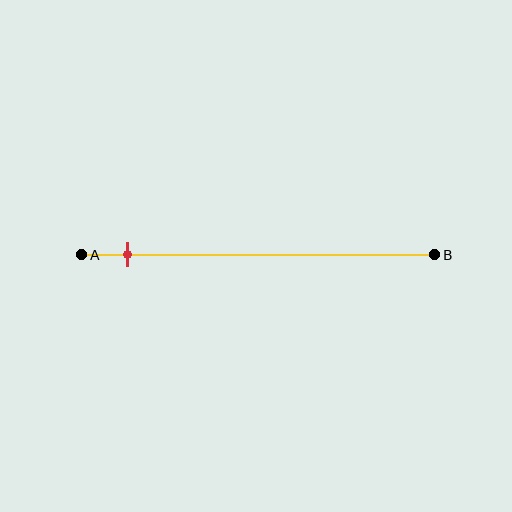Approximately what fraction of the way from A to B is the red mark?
The red mark is approximately 15% of the way from A to B.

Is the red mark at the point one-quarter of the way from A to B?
No, the mark is at about 15% from A, not at the 25% one-quarter point.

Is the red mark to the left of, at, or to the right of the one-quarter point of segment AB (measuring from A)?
The red mark is to the left of the one-quarter point of segment AB.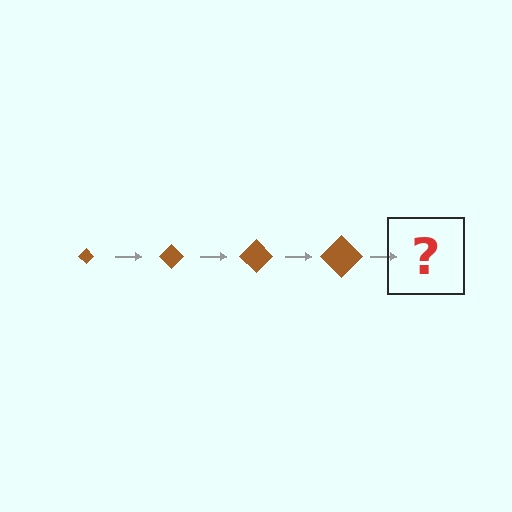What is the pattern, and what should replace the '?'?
The pattern is that the diamond gets progressively larger each step. The '?' should be a brown diamond, larger than the previous one.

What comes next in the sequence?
The next element should be a brown diamond, larger than the previous one.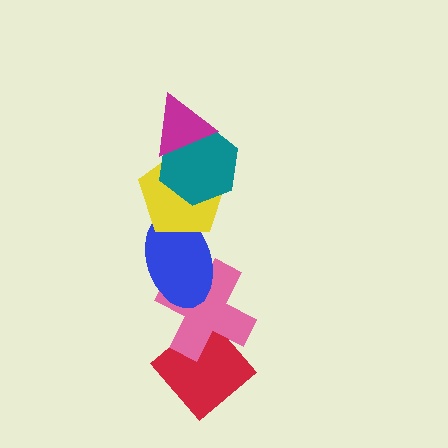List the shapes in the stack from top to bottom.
From top to bottom: the magenta triangle, the teal hexagon, the yellow pentagon, the blue ellipse, the pink cross, the red diamond.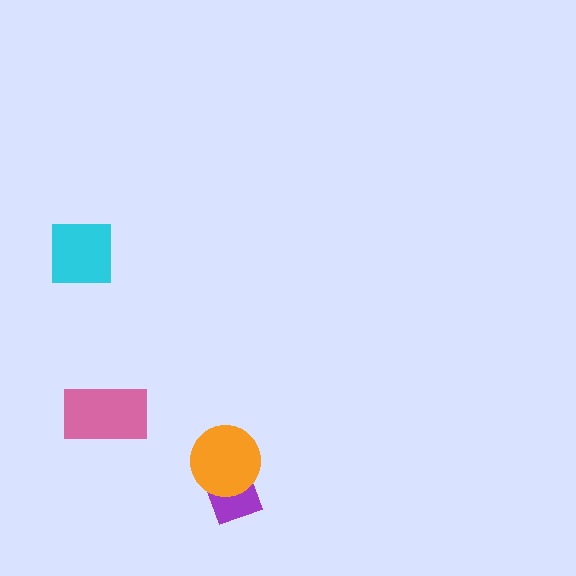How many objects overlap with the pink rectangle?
0 objects overlap with the pink rectangle.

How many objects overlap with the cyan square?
0 objects overlap with the cyan square.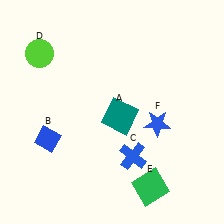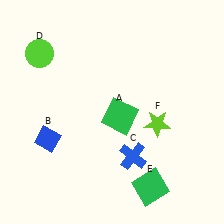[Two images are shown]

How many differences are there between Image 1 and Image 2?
There are 2 differences between the two images.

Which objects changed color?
A changed from teal to green. F changed from blue to lime.